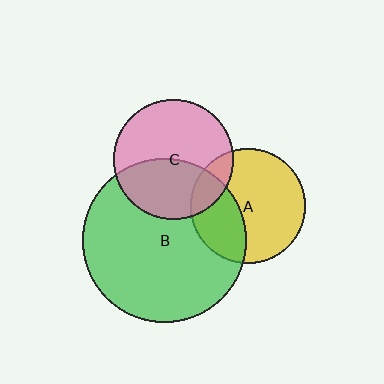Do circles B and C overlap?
Yes.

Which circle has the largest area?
Circle B (green).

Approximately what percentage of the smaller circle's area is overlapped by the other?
Approximately 45%.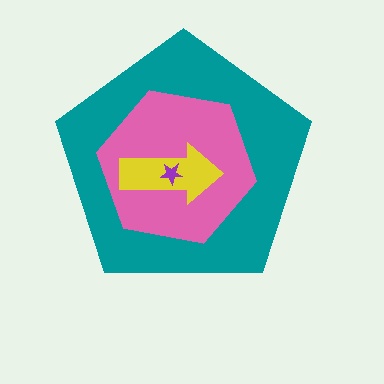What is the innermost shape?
The purple star.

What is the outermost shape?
The teal pentagon.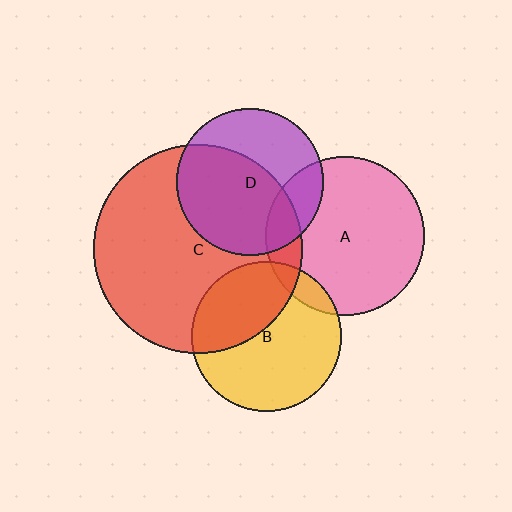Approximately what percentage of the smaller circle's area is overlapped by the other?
Approximately 60%.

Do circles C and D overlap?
Yes.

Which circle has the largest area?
Circle C (red).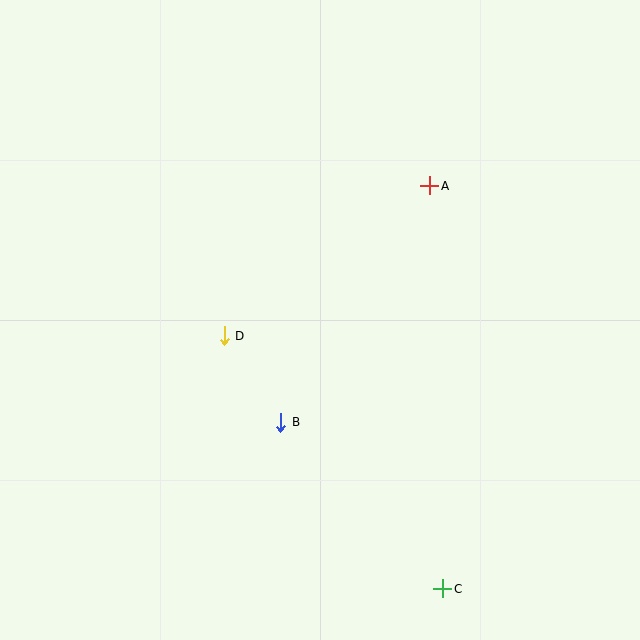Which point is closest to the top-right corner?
Point A is closest to the top-right corner.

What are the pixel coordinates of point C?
Point C is at (443, 589).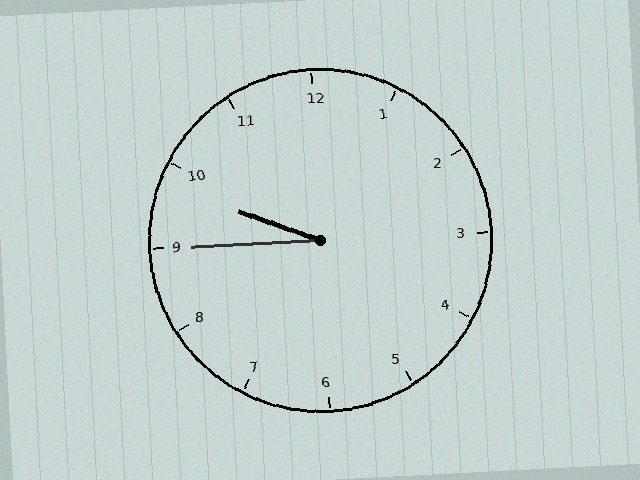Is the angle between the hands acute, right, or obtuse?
It is acute.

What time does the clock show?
9:45.